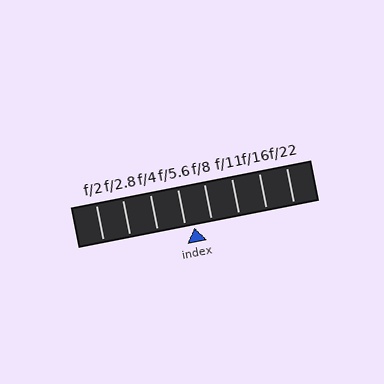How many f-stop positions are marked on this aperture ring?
There are 8 f-stop positions marked.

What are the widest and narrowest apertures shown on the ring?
The widest aperture shown is f/2 and the narrowest is f/22.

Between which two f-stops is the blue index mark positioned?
The index mark is between f/5.6 and f/8.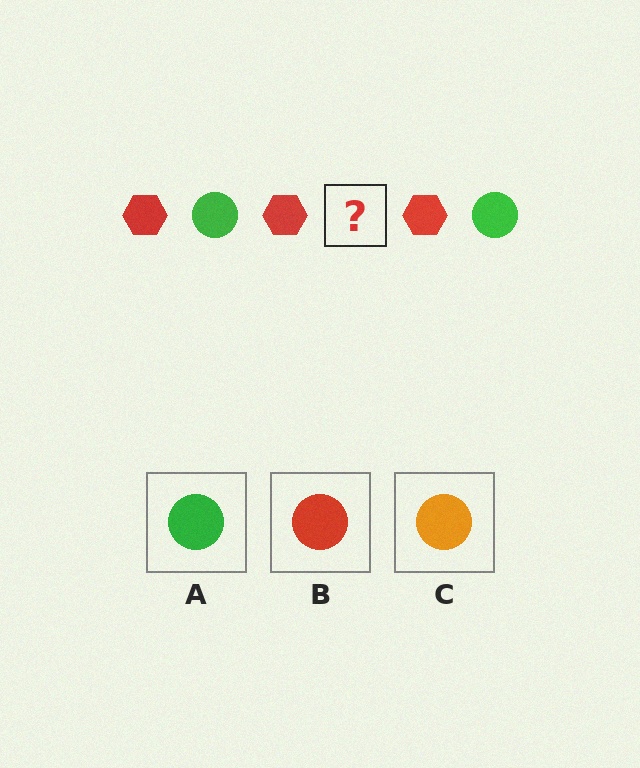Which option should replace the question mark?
Option A.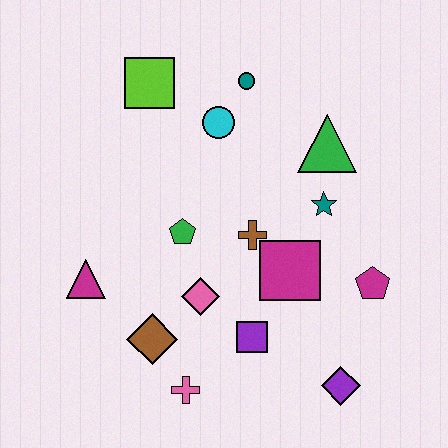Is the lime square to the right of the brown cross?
No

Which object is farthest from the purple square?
The lime square is farthest from the purple square.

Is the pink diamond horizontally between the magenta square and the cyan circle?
No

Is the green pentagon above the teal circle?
No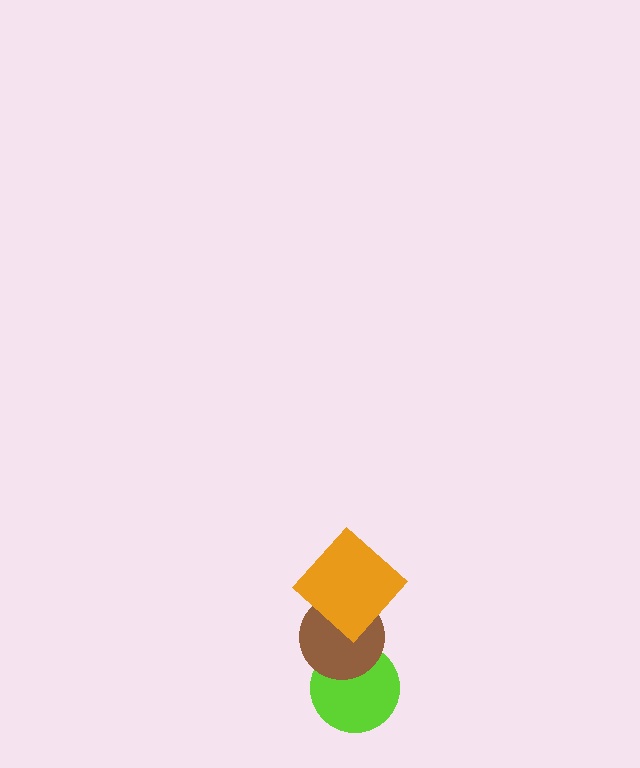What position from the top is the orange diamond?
The orange diamond is 1st from the top.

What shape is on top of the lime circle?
The brown circle is on top of the lime circle.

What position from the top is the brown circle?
The brown circle is 2nd from the top.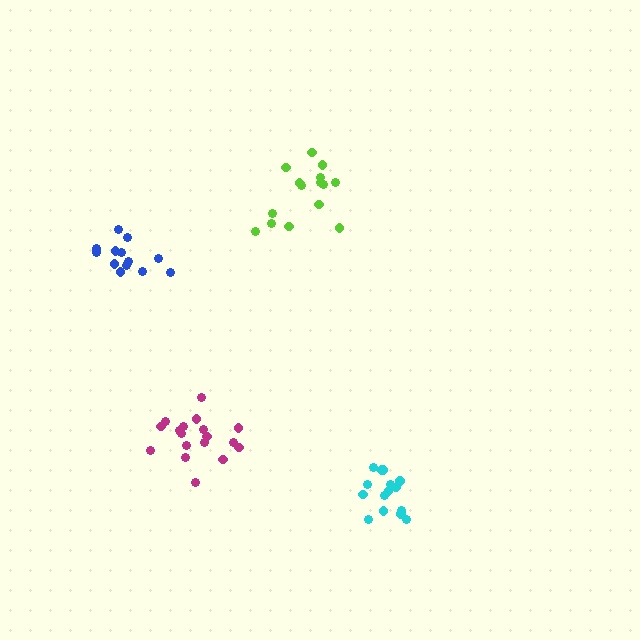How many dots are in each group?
Group 1: 15 dots, Group 2: 14 dots, Group 3: 15 dots, Group 4: 18 dots (62 total).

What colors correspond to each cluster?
The clusters are colored: cyan, blue, lime, magenta.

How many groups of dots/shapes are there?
There are 4 groups.